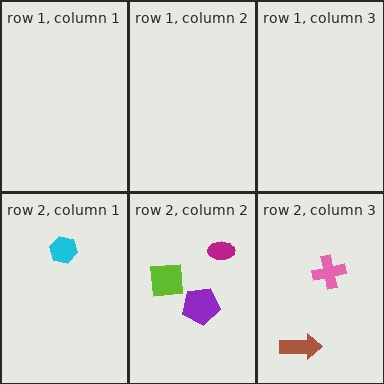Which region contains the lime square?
The row 2, column 2 region.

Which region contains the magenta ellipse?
The row 2, column 2 region.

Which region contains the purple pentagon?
The row 2, column 2 region.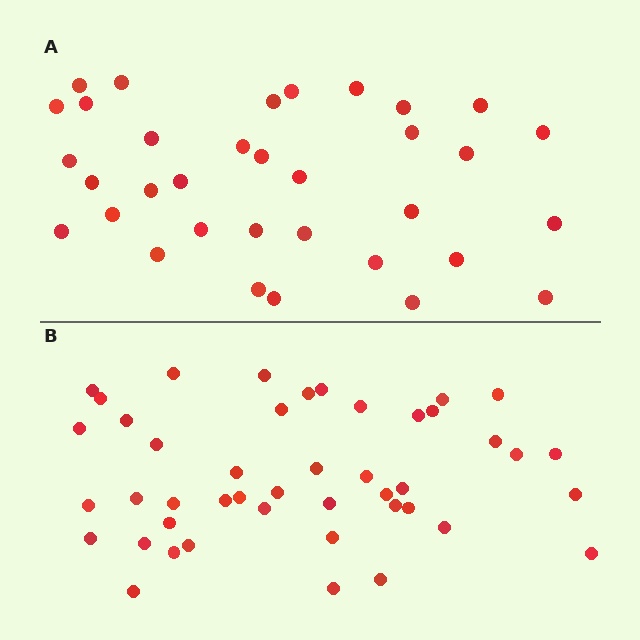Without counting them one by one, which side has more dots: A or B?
Region B (the bottom region) has more dots.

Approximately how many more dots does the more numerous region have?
Region B has roughly 12 or so more dots than region A.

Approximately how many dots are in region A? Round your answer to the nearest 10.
About 30 dots. (The exact count is 34, which rounds to 30.)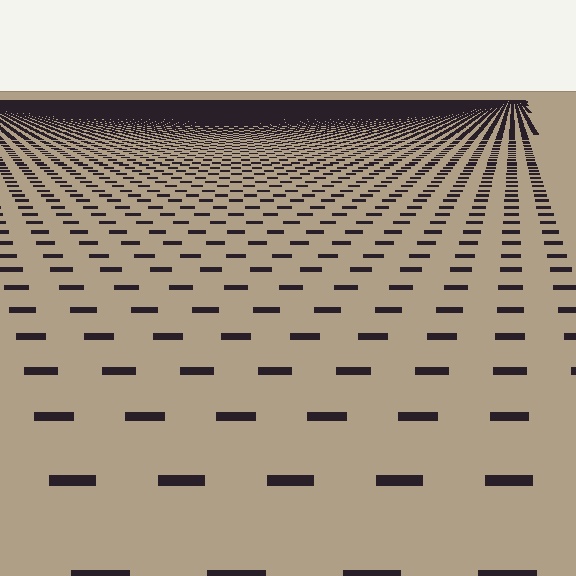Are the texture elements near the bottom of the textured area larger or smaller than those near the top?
Larger. Near the bottom, elements are closer to the viewer and appear at a bigger on-screen size.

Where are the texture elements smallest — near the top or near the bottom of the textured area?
Near the top.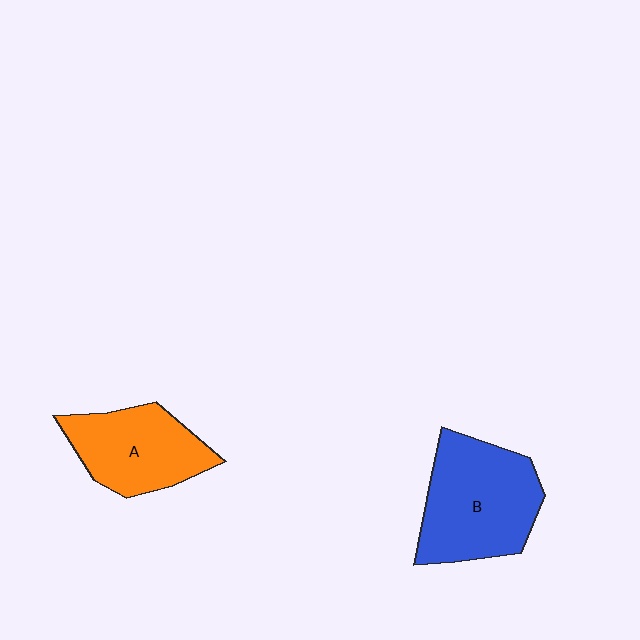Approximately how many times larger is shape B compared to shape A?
Approximately 1.3 times.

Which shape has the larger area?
Shape B (blue).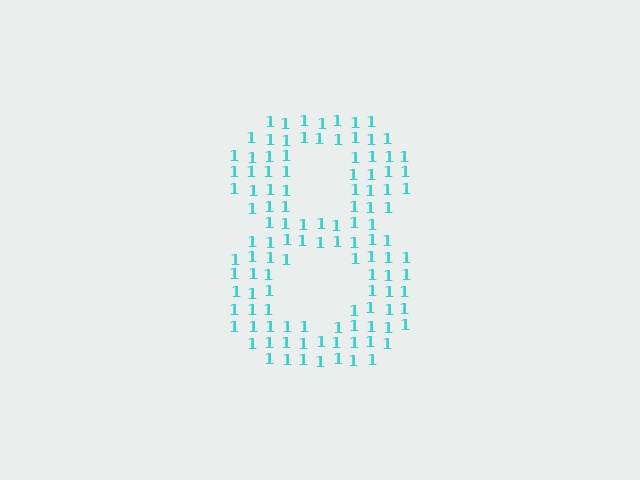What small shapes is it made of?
It is made of small digit 1's.